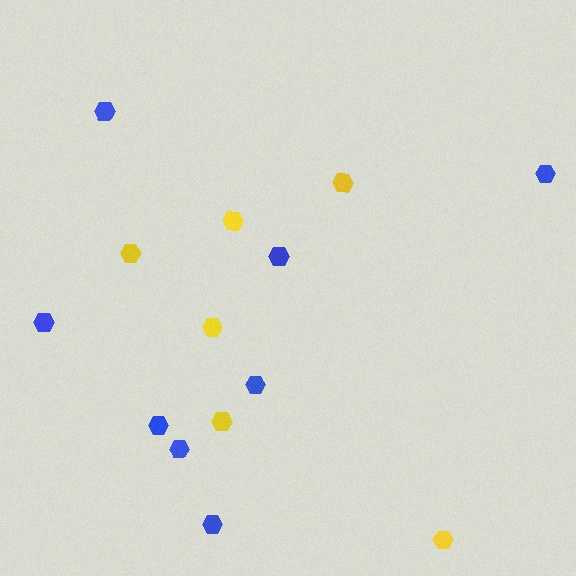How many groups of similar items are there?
There are 2 groups: one group of blue hexagons (8) and one group of yellow hexagons (6).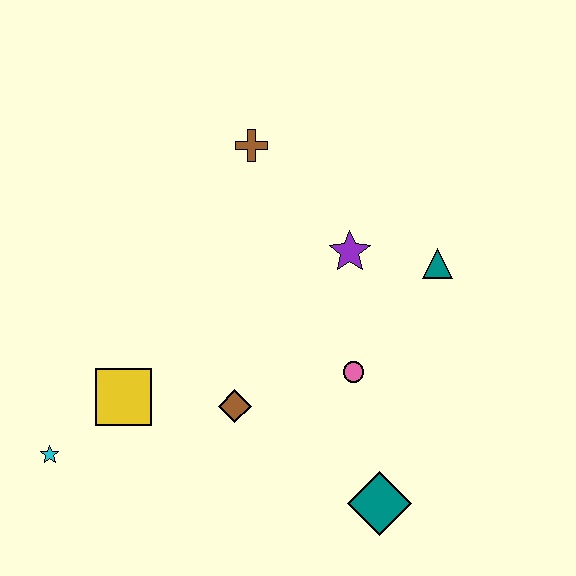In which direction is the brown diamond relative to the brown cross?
The brown diamond is below the brown cross.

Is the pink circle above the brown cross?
No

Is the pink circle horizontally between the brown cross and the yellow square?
No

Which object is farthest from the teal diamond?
The brown cross is farthest from the teal diamond.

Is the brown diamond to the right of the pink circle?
No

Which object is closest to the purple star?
The teal triangle is closest to the purple star.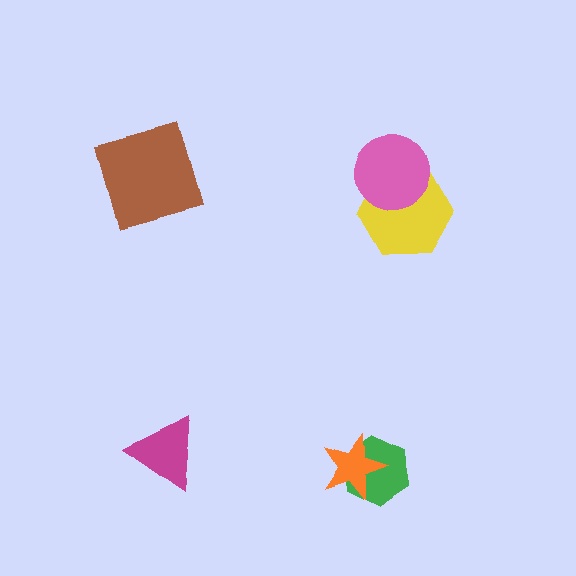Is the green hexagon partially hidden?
Yes, it is partially covered by another shape.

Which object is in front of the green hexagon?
The orange star is in front of the green hexagon.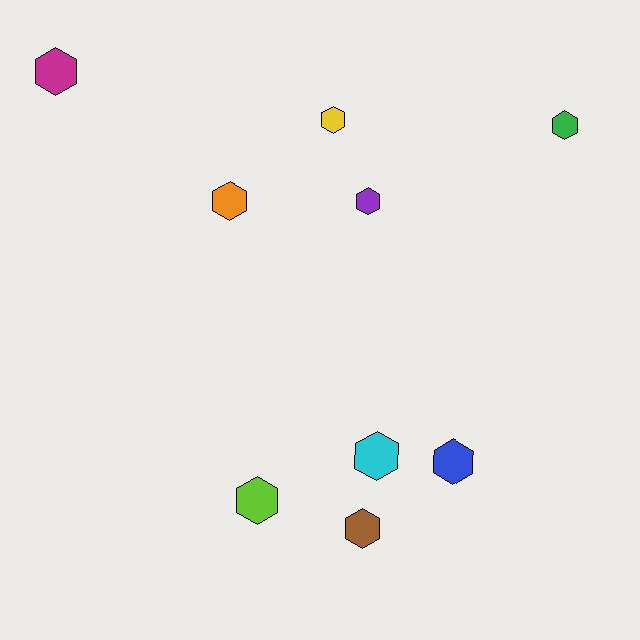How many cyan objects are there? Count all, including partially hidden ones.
There is 1 cyan object.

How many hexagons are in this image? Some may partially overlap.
There are 9 hexagons.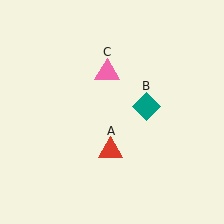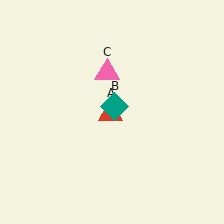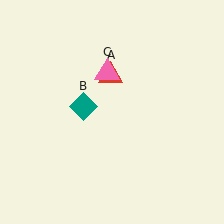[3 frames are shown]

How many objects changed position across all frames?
2 objects changed position: red triangle (object A), teal diamond (object B).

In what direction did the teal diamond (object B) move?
The teal diamond (object B) moved left.